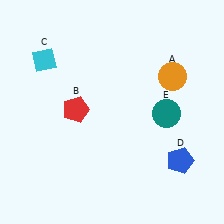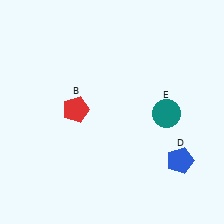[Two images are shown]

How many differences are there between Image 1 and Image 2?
There are 2 differences between the two images.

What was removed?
The cyan diamond (C), the orange circle (A) were removed in Image 2.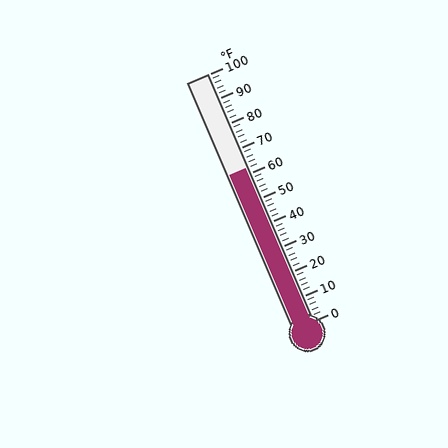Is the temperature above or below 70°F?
The temperature is below 70°F.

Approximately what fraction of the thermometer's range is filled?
The thermometer is filled to approximately 60% of its range.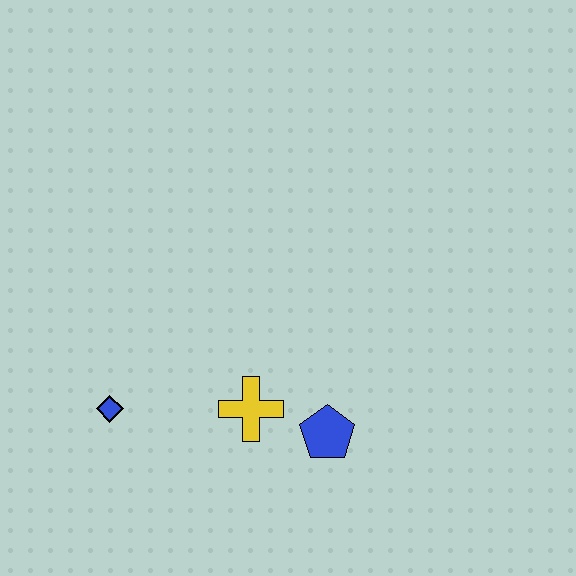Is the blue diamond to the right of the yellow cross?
No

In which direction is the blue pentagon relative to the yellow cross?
The blue pentagon is to the right of the yellow cross.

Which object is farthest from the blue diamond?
The blue pentagon is farthest from the blue diamond.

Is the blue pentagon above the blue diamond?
No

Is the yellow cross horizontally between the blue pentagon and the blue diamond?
Yes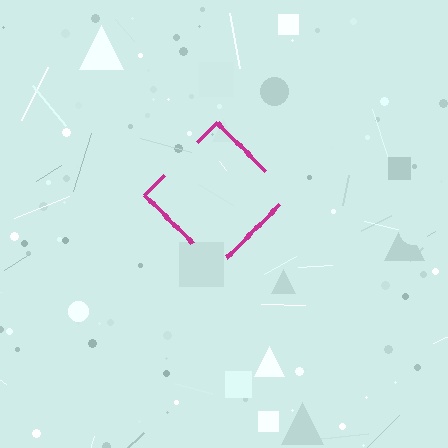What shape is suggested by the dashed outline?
The dashed outline suggests a diamond.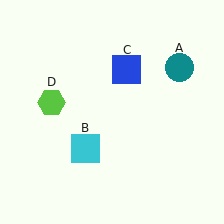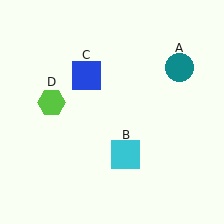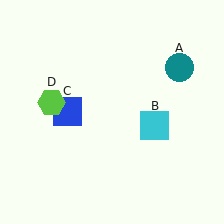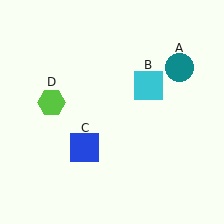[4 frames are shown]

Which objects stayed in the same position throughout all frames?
Teal circle (object A) and lime hexagon (object D) remained stationary.